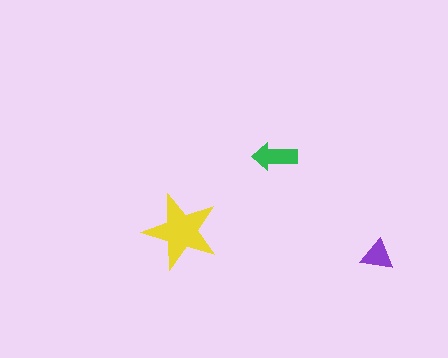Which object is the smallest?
The purple triangle.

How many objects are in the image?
There are 3 objects in the image.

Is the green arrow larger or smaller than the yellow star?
Smaller.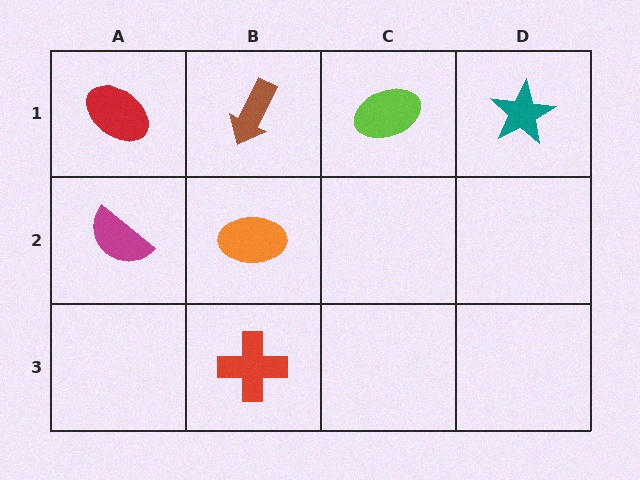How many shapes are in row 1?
4 shapes.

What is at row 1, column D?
A teal star.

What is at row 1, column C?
A lime ellipse.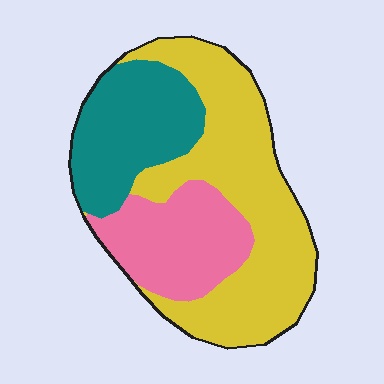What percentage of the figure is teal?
Teal covers 26% of the figure.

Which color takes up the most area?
Yellow, at roughly 50%.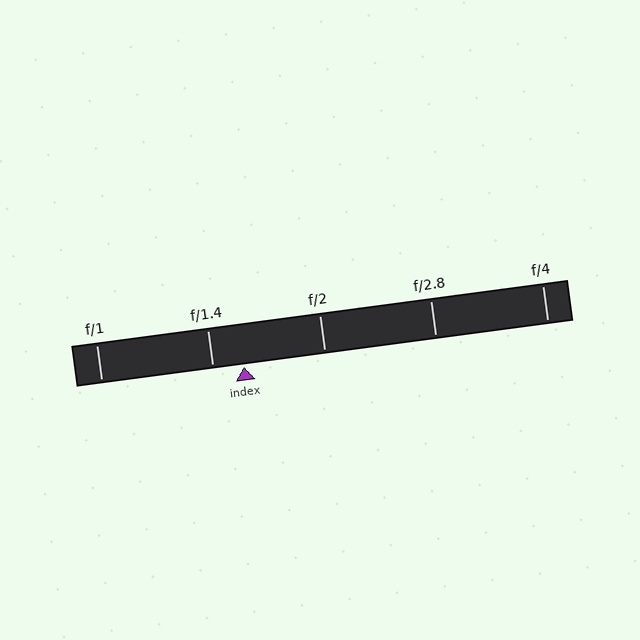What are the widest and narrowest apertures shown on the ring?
The widest aperture shown is f/1 and the narrowest is f/4.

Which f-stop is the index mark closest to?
The index mark is closest to f/1.4.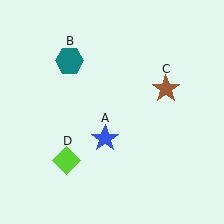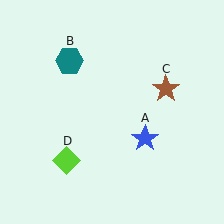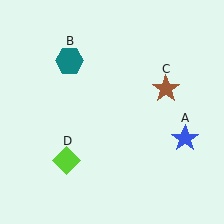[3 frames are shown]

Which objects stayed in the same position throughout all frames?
Teal hexagon (object B) and brown star (object C) and lime diamond (object D) remained stationary.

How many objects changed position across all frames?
1 object changed position: blue star (object A).